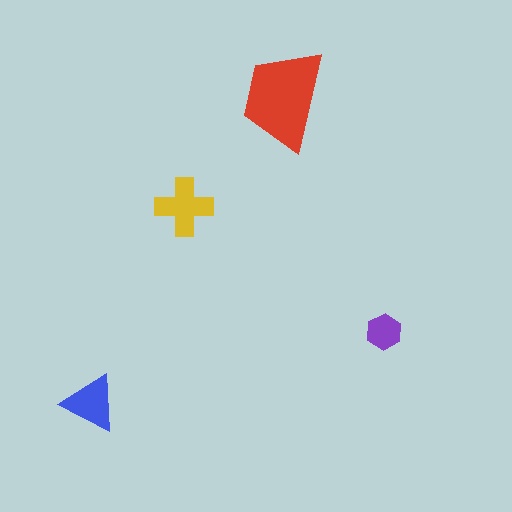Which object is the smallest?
The purple hexagon.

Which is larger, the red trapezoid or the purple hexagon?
The red trapezoid.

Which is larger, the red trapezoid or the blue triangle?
The red trapezoid.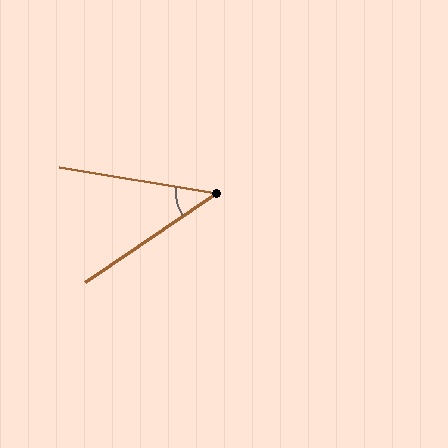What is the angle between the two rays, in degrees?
Approximately 43 degrees.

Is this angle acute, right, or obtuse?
It is acute.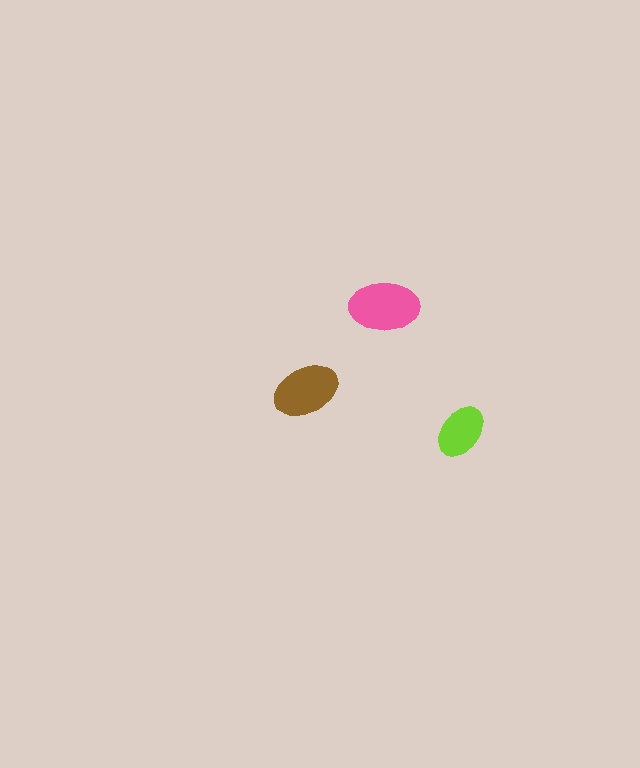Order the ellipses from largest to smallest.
the pink one, the brown one, the lime one.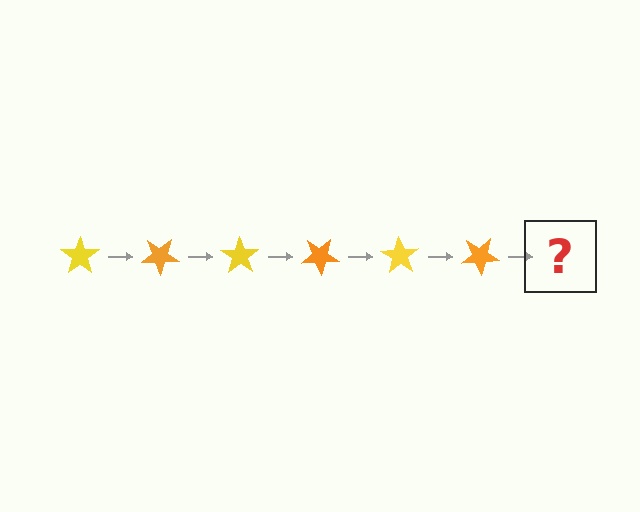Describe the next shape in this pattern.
It should be a yellow star, rotated 210 degrees from the start.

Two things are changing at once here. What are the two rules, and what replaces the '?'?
The two rules are that it rotates 35 degrees each step and the color cycles through yellow and orange. The '?' should be a yellow star, rotated 210 degrees from the start.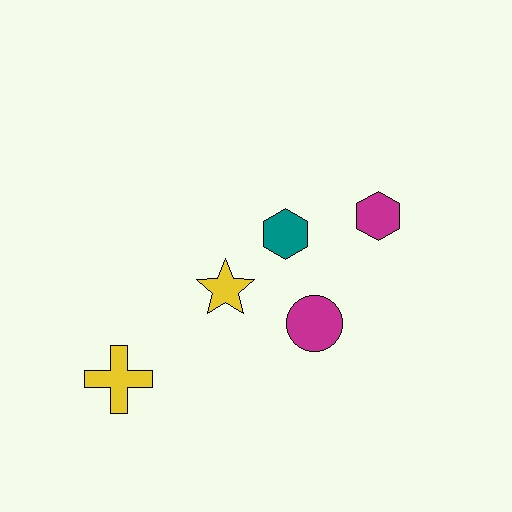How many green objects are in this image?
There are no green objects.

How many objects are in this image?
There are 5 objects.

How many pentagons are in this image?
There are no pentagons.